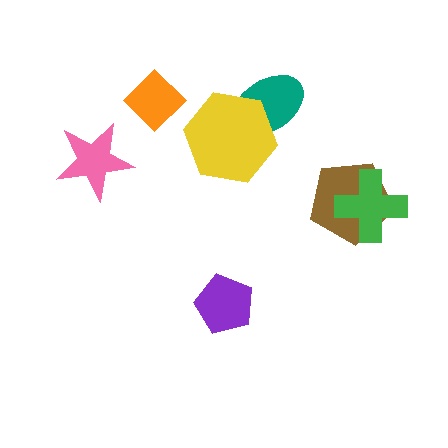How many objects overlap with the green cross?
1 object overlaps with the green cross.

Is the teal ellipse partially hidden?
Yes, it is partially covered by another shape.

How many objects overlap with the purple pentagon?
0 objects overlap with the purple pentagon.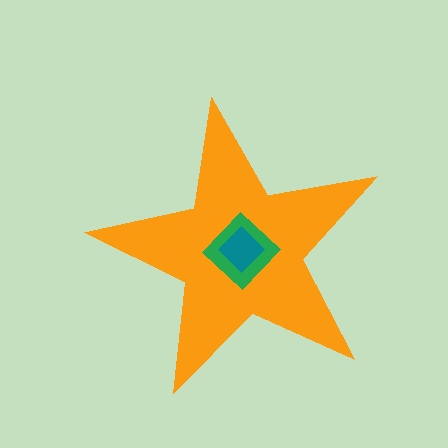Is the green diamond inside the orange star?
Yes.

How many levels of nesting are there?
3.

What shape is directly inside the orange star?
The green diamond.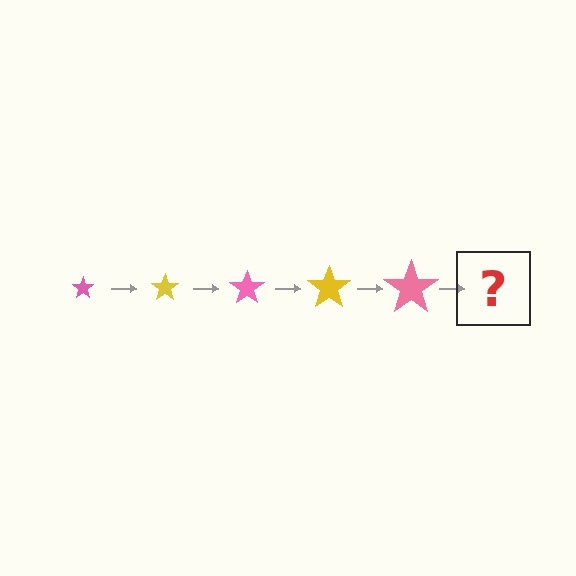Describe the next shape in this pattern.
It should be a yellow star, larger than the previous one.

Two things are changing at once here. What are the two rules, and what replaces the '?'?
The two rules are that the star grows larger each step and the color cycles through pink and yellow. The '?' should be a yellow star, larger than the previous one.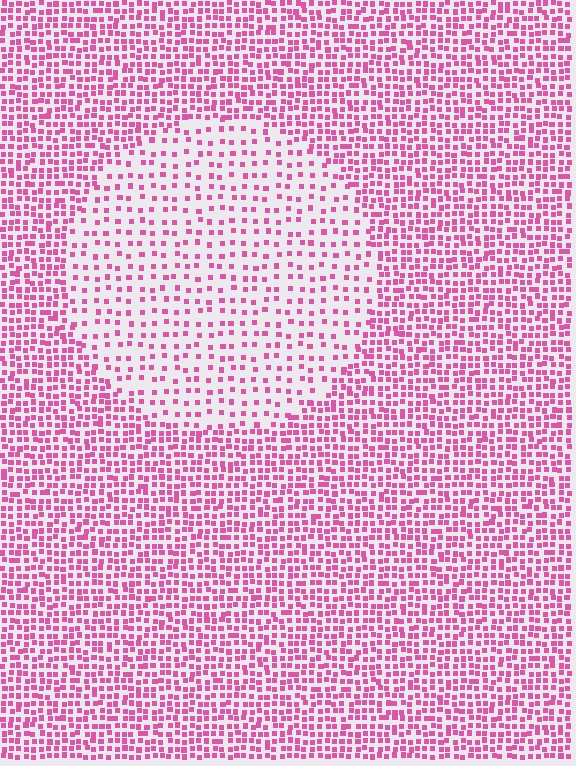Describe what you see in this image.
The image contains small pink elements arranged at two different densities. A circle-shaped region is visible where the elements are less densely packed than the surrounding area.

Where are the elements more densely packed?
The elements are more densely packed outside the circle boundary.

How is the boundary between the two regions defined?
The boundary is defined by a change in element density (approximately 2.3x ratio). All elements are the same color, size, and shape.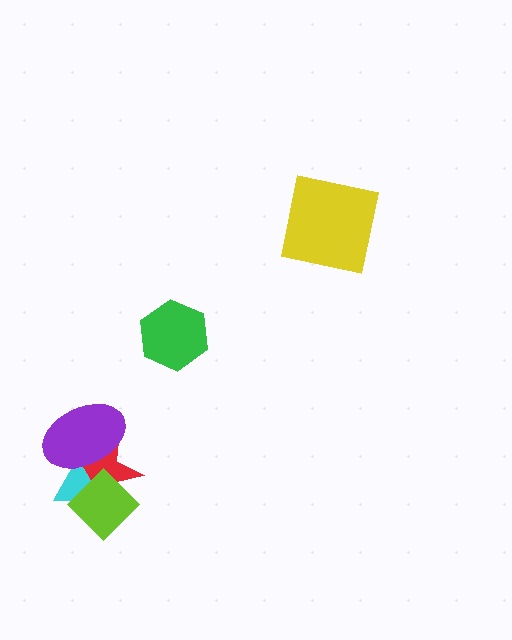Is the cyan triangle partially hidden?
Yes, it is partially covered by another shape.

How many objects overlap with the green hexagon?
0 objects overlap with the green hexagon.